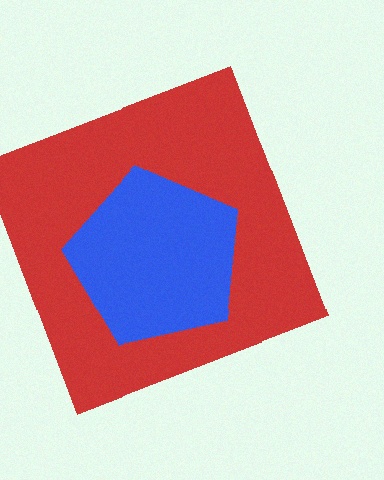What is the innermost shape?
The blue pentagon.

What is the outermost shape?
The red square.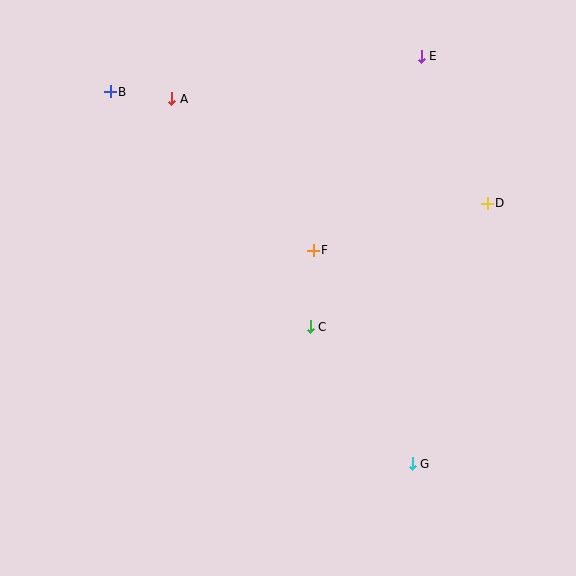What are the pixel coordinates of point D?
Point D is at (487, 203).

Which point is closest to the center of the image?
Point C at (310, 327) is closest to the center.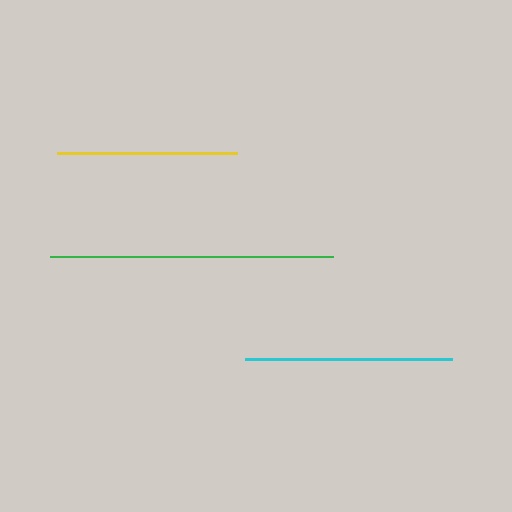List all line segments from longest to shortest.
From longest to shortest: green, cyan, yellow.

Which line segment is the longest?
The green line is the longest at approximately 283 pixels.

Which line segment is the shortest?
The yellow line is the shortest at approximately 180 pixels.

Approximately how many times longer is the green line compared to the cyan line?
The green line is approximately 1.4 times the length of the cyan line.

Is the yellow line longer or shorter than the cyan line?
The cyan line is longer than the yellow line.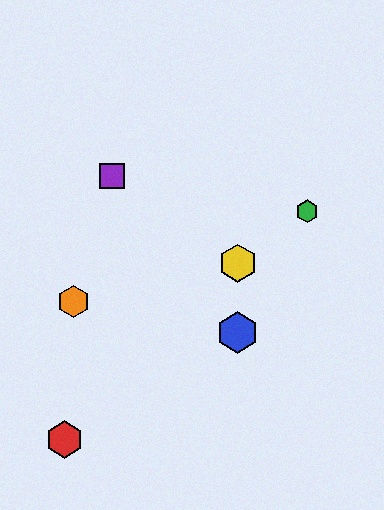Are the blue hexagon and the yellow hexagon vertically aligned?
Yes, both are at x≈238.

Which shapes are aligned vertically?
The blue hexagon, the yellow hexagon are aligned vertically.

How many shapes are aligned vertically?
2 shapes (the blue hexagon, the yellow hexagon) are aligned vertically.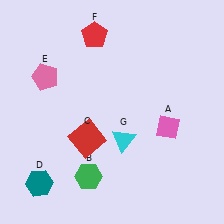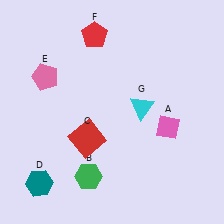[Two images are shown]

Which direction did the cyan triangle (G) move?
The cyan triangle (G) moved up.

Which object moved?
The cyan triangle (G) moved up.